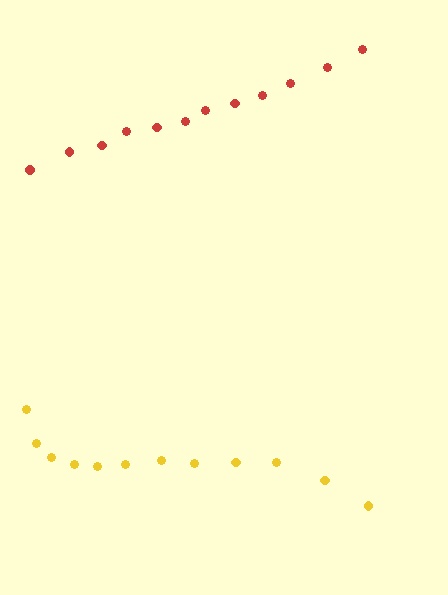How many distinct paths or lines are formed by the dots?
There are 2 distinct paths.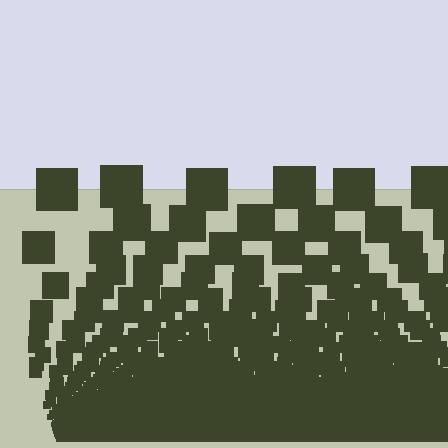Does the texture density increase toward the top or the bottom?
Density increases toward the bottom.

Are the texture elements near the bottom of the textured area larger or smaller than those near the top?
Smaller. The gradient is inverted — elements near the bottom are smaller and denser.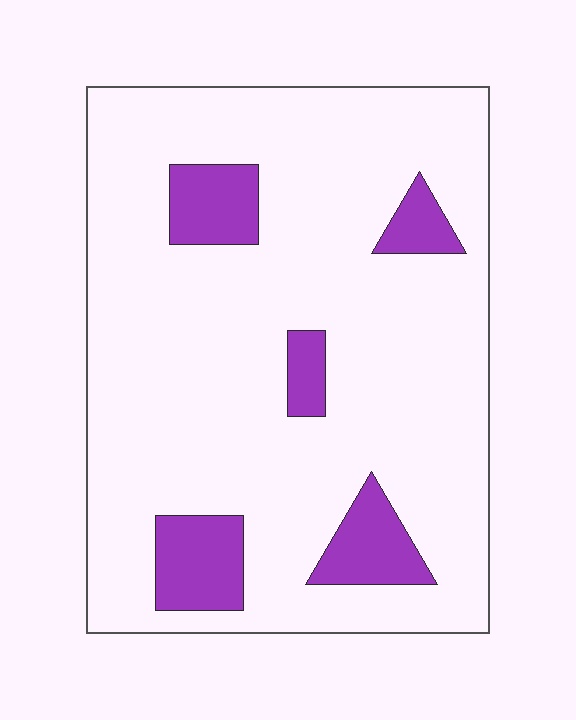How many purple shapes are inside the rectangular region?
5.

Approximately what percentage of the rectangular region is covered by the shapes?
Approximately 15%.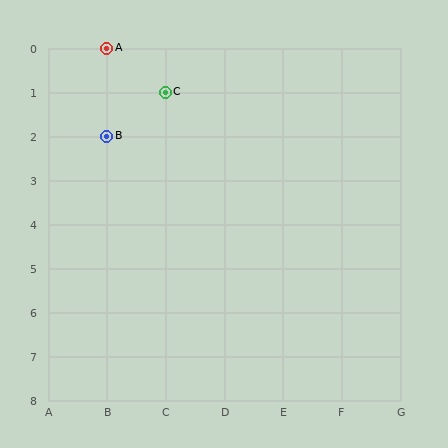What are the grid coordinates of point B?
Point B is at grid coordinates (B, 2).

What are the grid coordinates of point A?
Point A is at grid coordinates (B, 0).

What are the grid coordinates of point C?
Point C is at grid coordinates (C, 1).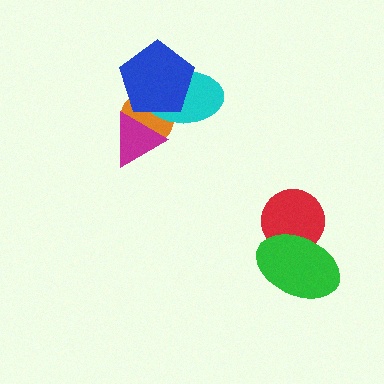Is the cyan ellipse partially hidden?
Yes, it is partially covered by another shape.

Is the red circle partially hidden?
Yes, it is partially covered by another shape.